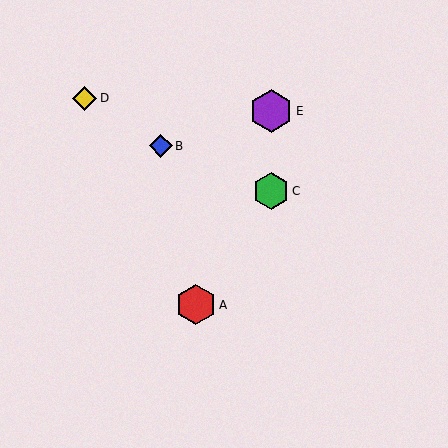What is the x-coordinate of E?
Object E is at x≈271.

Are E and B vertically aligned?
No, E is at x≈271 and B is at x≈161.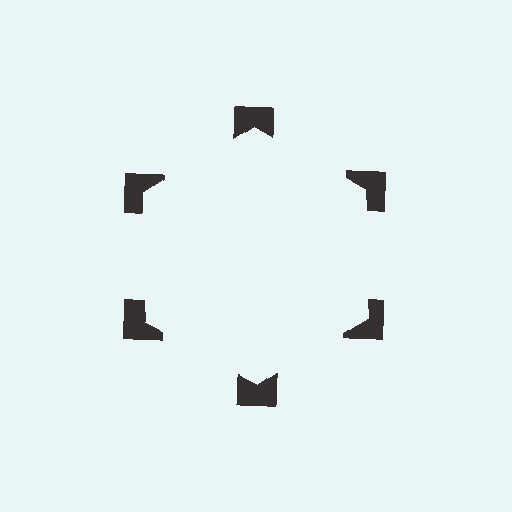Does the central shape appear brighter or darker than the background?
It typically appears slightly brighter than the background, even though no actual brightness change is drawn.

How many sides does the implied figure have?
6 sides.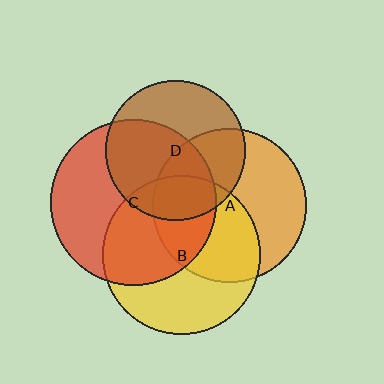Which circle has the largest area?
Circle C (red).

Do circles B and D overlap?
Yes.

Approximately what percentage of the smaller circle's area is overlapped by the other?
Approximately 20%.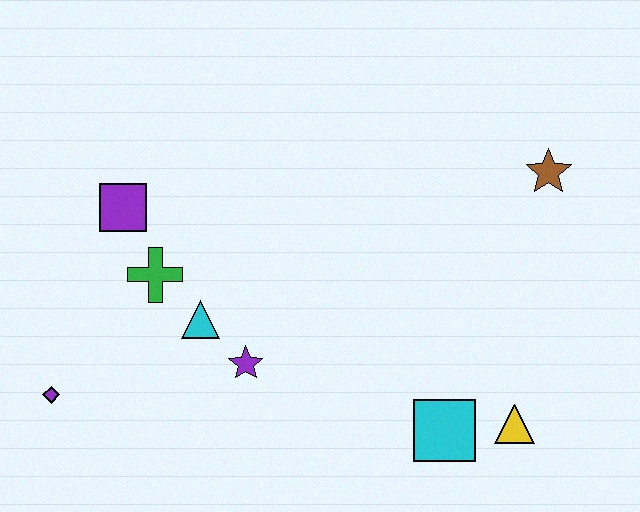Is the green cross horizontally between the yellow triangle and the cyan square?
No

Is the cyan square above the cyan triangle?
No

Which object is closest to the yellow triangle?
The cyan square is closest to the yellow triangle.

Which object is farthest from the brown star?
The purple diamond is farthest from the brown star.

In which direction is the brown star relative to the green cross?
The brown star is to the right of the green cross.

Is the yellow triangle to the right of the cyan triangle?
Yes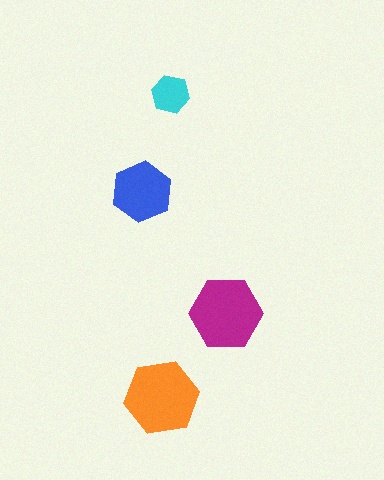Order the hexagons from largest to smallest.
the orange one, the magenta one, the blue one, the cyan one.